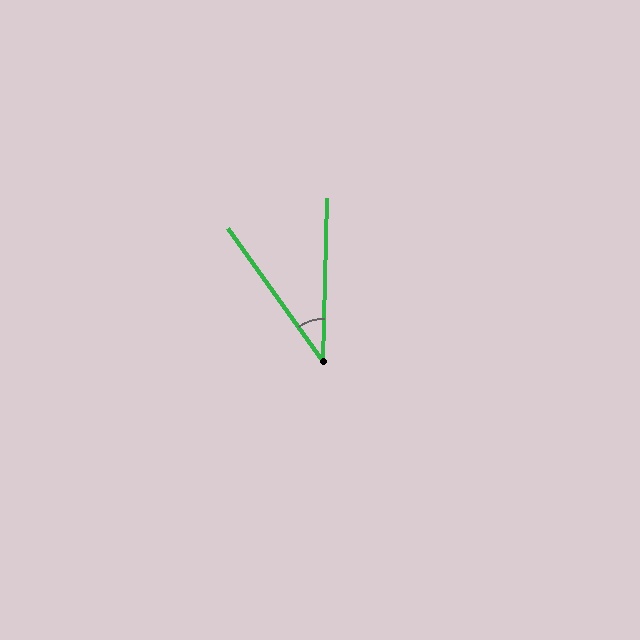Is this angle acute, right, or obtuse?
It is acute.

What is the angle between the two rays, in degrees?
Approximately 37 degrees.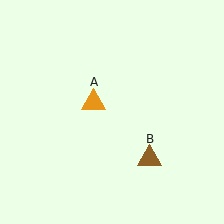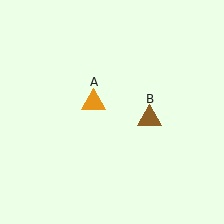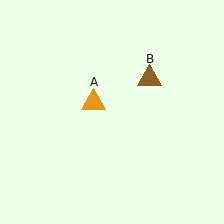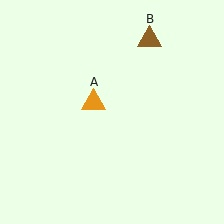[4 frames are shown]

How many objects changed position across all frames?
1 object changed position: brown triangle (object B).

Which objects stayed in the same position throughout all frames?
Orange triangle (object A) remained stationary.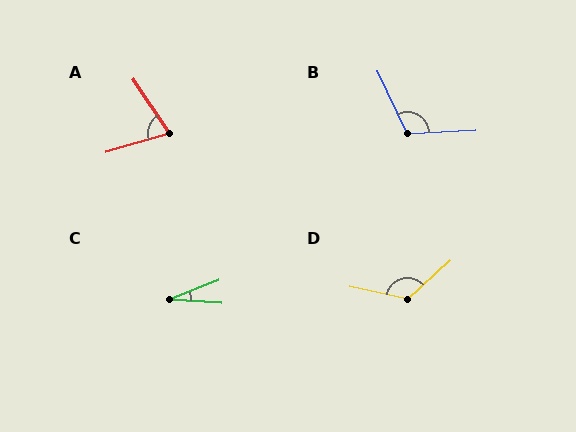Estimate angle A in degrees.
Approximately 72 degrees.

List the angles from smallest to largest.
C (26°), A (72°), B (112°), D (125°).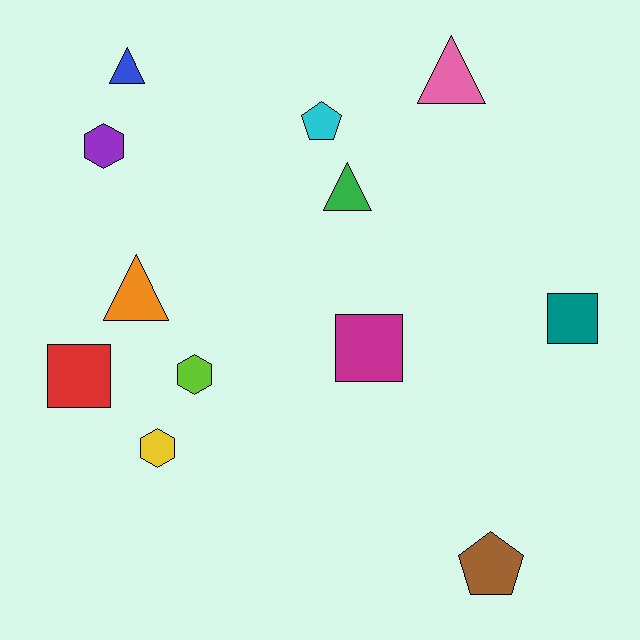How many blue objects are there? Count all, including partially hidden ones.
There is 1 blue object.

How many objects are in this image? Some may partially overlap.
There are 12 objects.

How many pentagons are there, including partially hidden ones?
There are 2 pentagons.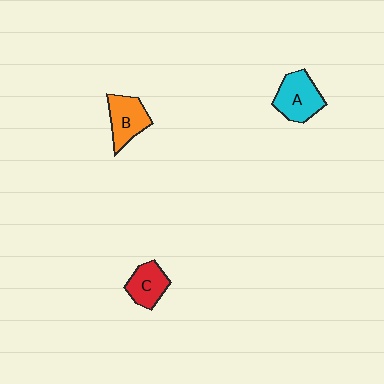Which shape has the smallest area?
Shape C (red).